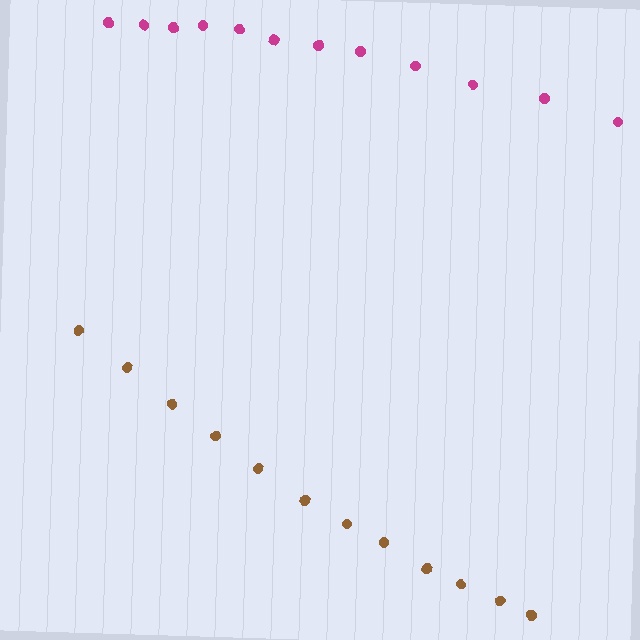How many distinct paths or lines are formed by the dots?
There are 2 distinct paths.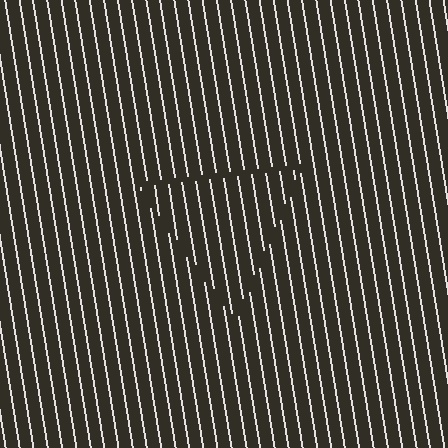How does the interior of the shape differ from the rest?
The interior of the shape contains the same grating, shifted by half a period — the contour is defined by the phase discontinuity where line-ends from the inner and outer gratings abut.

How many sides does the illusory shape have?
3 sides — the line-ends trace a triangle.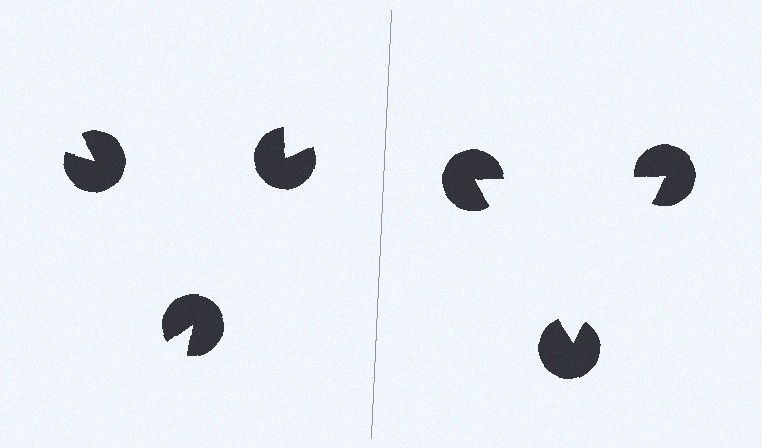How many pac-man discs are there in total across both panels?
6 — 3 on each side.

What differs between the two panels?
The pac-man discs are positioned identically on both sides; only the wedge orientations differ. On the right they align to a triangle; on the left they are misaligned.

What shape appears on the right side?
An illusory triangle.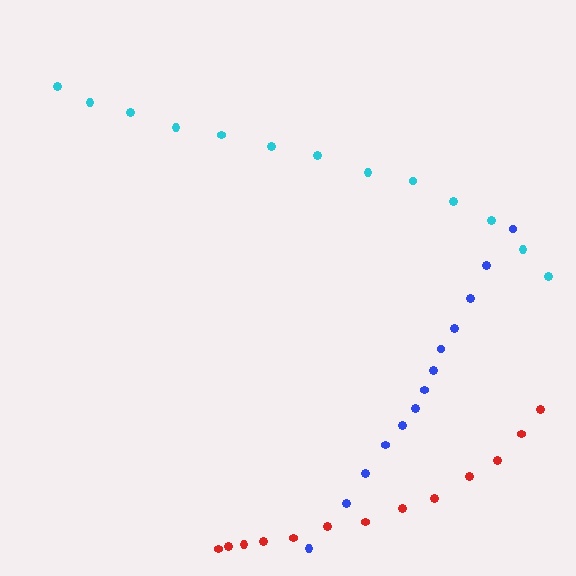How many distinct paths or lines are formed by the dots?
There are 3 distinct paths.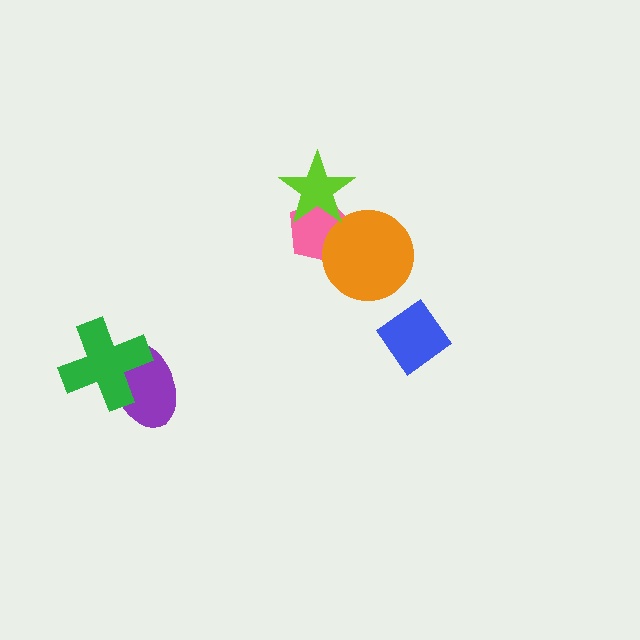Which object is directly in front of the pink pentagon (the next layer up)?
The orange circle is directly in front of the pink pentagon.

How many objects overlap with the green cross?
1 object overlaps with the green cross.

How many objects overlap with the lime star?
1 object overlaps with the lime star.